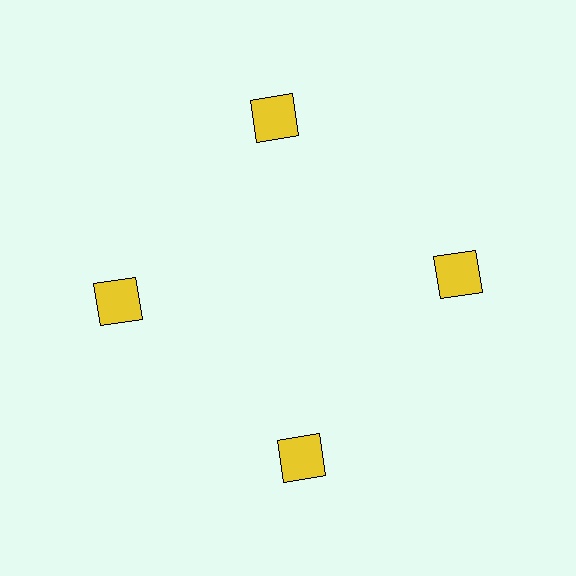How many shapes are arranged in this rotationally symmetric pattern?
There are 4 shapes, arranged in 4 groups of 1.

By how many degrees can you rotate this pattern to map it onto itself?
The pattern maps onto itself every 90 degrees of rotation.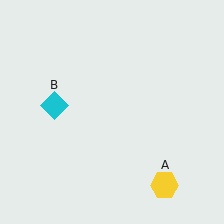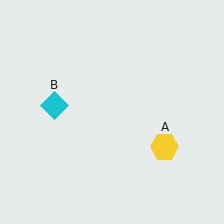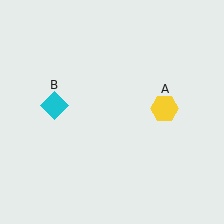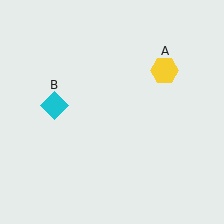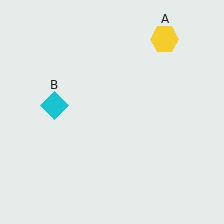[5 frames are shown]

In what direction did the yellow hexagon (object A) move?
The yellow hexagon (object A) moved up.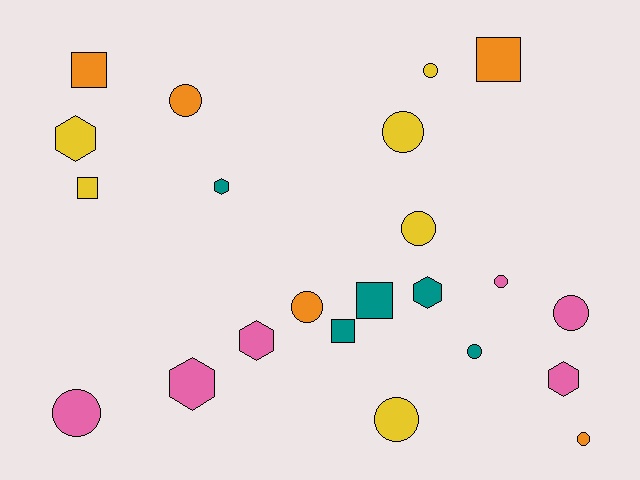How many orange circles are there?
There are 3 orange circles.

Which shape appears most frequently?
Circle, with 11 objects.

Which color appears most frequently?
Yellow, with 6 objects.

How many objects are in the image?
There are 22 objects.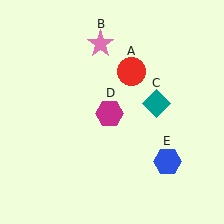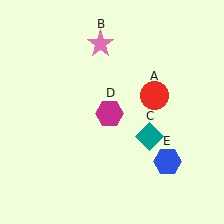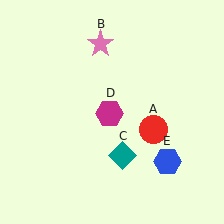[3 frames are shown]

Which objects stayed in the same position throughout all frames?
Pink star (object B) and magenta hexagon (object D) and blue hexagon (object E) remained stationary.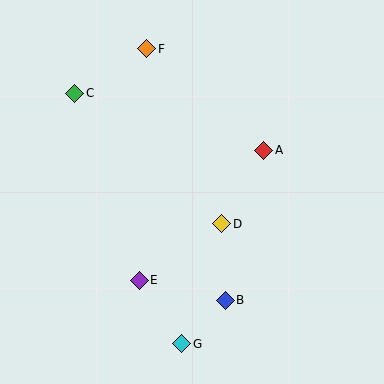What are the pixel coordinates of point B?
Point B is at (225, 300).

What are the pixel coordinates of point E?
Point E is at (139, 280).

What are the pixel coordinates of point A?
Point A is at (264, 150).